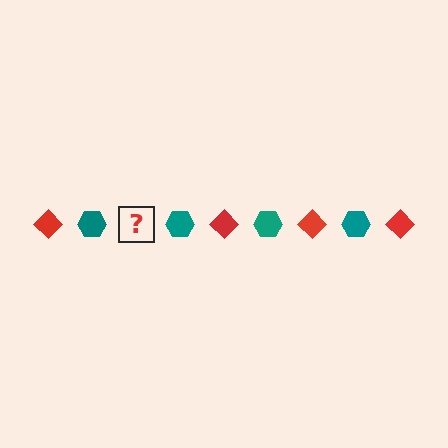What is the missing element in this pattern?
The missing element is a red diamond.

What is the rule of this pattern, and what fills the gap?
The rule is that the pattern alternates between red diamond and teal hexagon. The gap should be filled with a red diamond.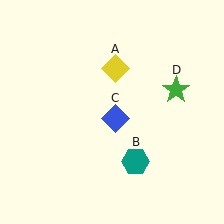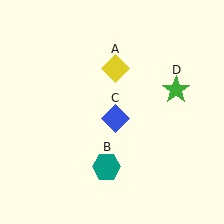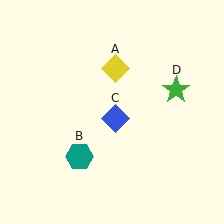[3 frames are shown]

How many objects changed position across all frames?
1 object changed position: teal hexagon (object B).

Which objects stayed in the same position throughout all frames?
Yellow diamond (object A) and blue diamond (object C) and green star (object D) remained stationary.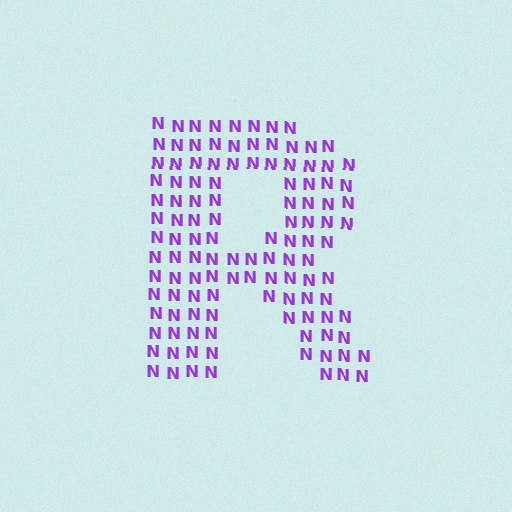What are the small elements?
The small elements are letter N's.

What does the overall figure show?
The overall figure shows the letter R.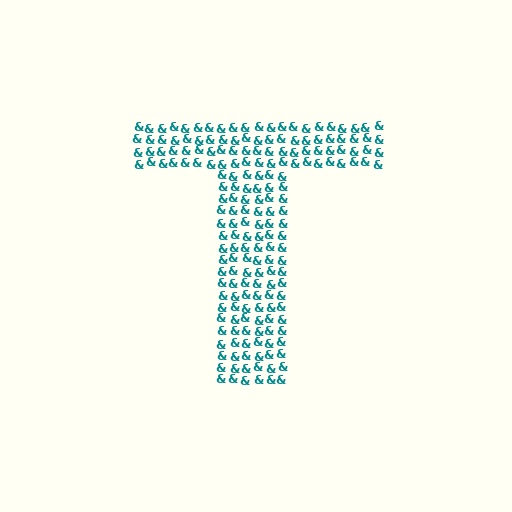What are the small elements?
The small elements are ampersands.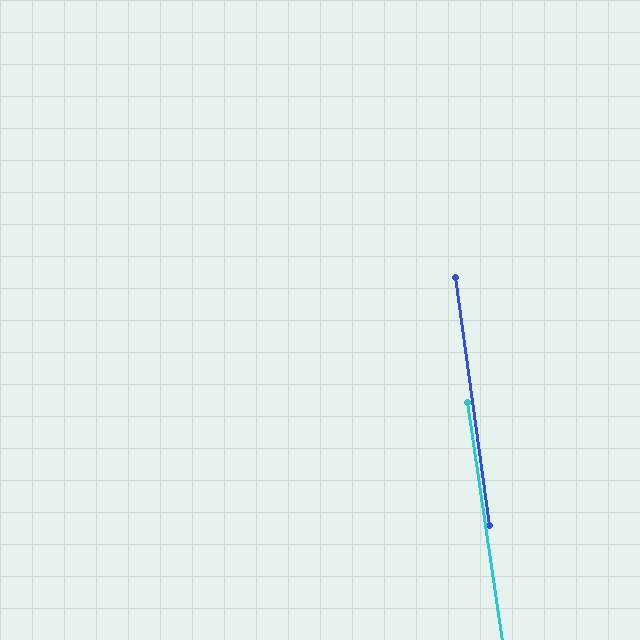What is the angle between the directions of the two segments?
Approximately 1 degree.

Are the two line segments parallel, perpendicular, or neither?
Parallel — their directions differ by only 0.6°.